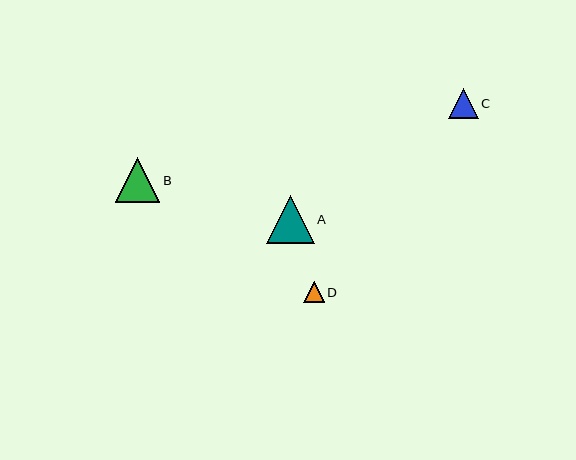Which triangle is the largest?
Triangle A is the largest with a size of approximately 48 pixels.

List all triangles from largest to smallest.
From largest to smallest: A, B, C, D.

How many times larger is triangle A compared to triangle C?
Triangle A is approximately 1.6 times the size of triangle C.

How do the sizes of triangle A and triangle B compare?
Triangle A and triangle B are approximately the same size.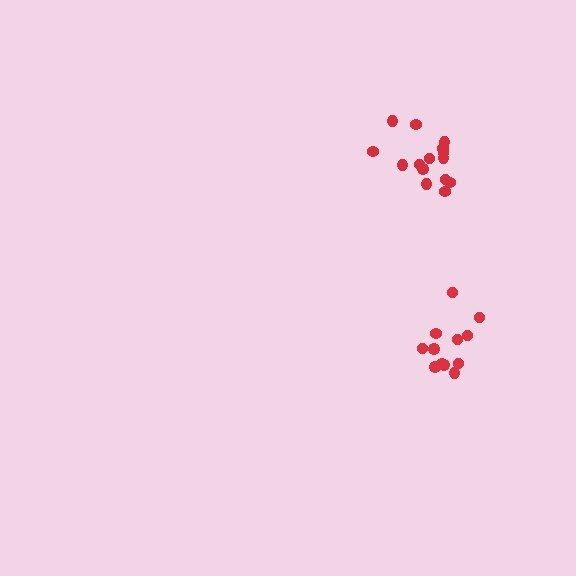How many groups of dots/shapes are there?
There are 2 groups.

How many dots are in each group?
Group 1: 15 dots, Group 2: 12 dots (27 total).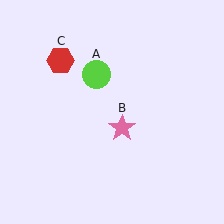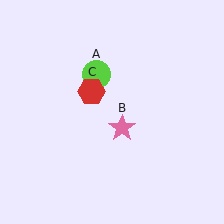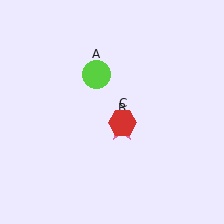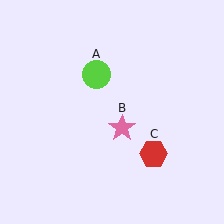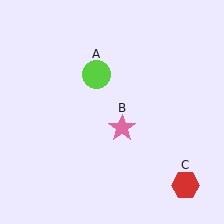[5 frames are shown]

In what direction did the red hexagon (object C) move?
The red hexagon (object C) moved down and to the right.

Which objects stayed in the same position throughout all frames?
Lime circle (object A) and pink star (object B) remained stationary.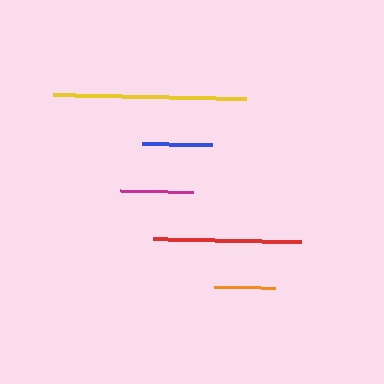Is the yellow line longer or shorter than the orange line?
The yellow line is longer than the orange line.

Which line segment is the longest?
The yellow line is the longest at approximately 193 pixels.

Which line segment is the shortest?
The orange line is the shortest at approximately 61 pixels.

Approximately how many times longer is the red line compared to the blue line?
The red line is approximately 2.1 times the length of the blue line.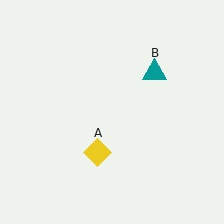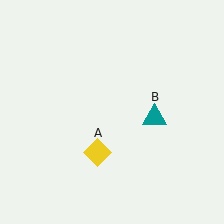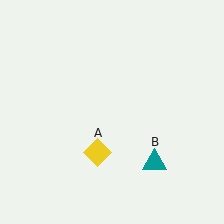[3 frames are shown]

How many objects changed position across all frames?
1 object changed position: teal triangle (object B).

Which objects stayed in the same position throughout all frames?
Yellow diamond (object A) remained stationary.